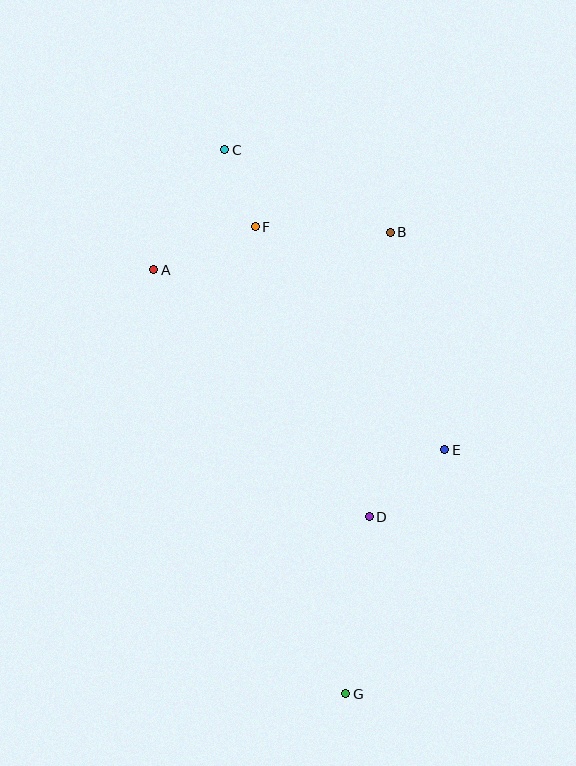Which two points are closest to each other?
Points C and F are closest to each other.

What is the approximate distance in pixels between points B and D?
The distance between B and D is approximately 286 pixels.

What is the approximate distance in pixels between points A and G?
The distance between A and G is approximately 465 pixels.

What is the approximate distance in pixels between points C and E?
The distance between C and E is approximately 372 pixels.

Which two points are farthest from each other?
Points C and G are farthest from each other.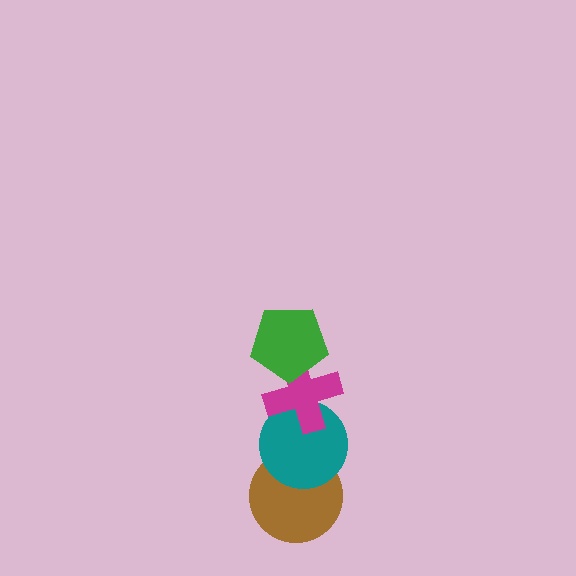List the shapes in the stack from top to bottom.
From top to bottom: the green pentagon, the magenta cross, the teal circle, the brown circle.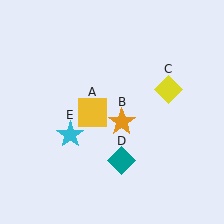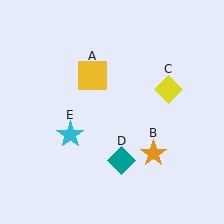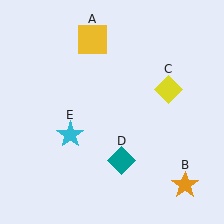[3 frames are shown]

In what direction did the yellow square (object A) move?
The yellow square (object A) moved up.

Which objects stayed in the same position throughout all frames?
Yellow diamond (object C) and teal diamond (object D) and cyan star (object E) remained stationary.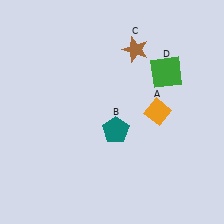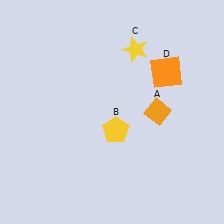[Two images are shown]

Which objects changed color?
B changed from teal to yellow. C changed from brown to yellow. D changed from green to orange.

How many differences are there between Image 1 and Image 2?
There are 3 differences between the two images.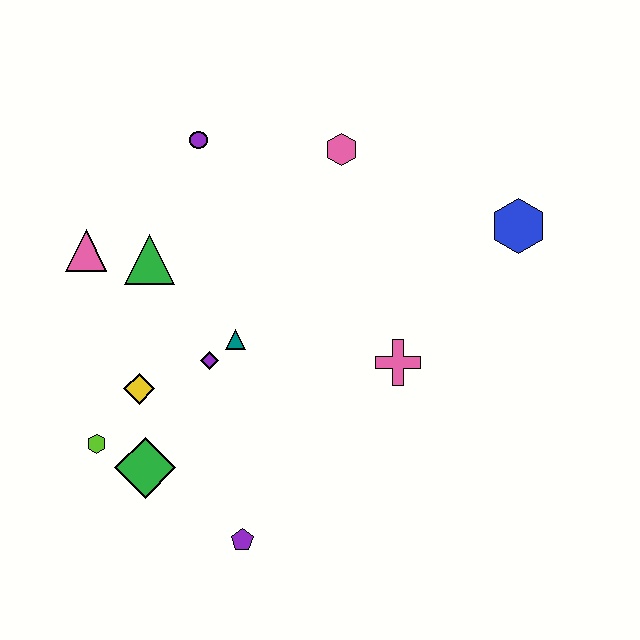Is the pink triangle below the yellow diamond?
No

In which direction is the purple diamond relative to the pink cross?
The purple diamond is to the left of the pink cross.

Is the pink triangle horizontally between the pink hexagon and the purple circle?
No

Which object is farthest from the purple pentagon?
The blue hexagon is farthest from the purple pentagon.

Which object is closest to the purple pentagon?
The green diamond is closest to the purple pentagon.